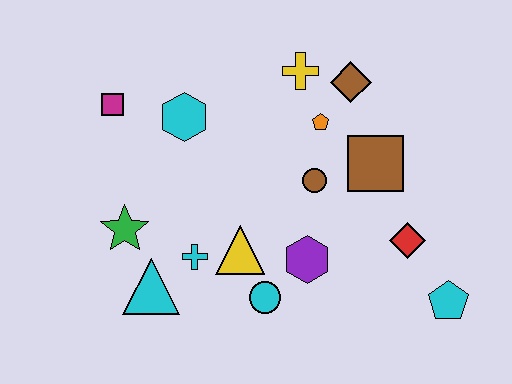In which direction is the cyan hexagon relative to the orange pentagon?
The cyan hexagon is to the left of the orange pentagon.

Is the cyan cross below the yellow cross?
Yes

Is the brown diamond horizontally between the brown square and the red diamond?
No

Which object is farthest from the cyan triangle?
The cyan pentagon is farthest from the cyan triangle.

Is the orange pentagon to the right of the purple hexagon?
Yes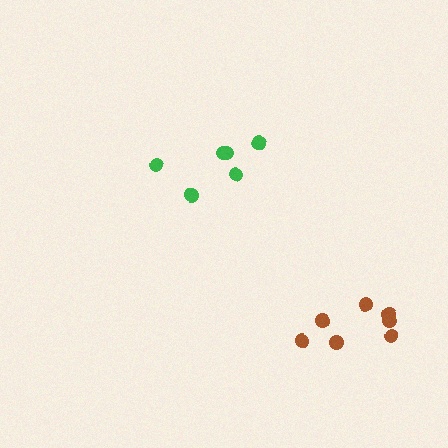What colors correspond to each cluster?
The clusters are colored: green, brown.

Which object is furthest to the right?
The brown cluster is rightmost.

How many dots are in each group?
Group 1: 6 dots, Group 2: 7 dots (13 total).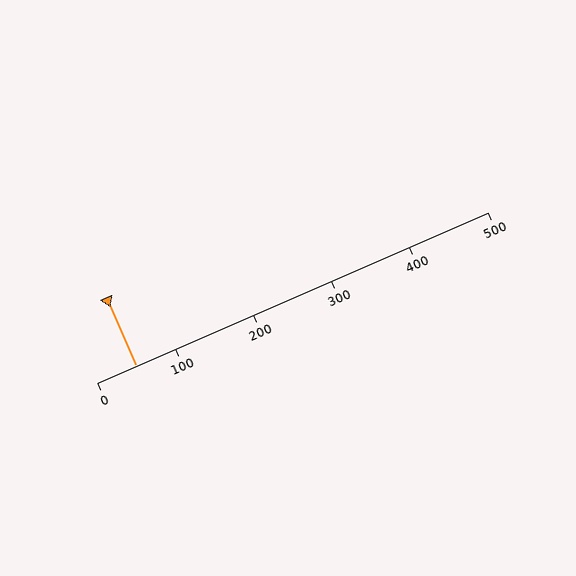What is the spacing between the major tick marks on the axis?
The major ticks are spaced 100 apart.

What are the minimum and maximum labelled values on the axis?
The axis runs from 0 to 500.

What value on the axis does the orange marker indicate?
The marker indicates approximately 50.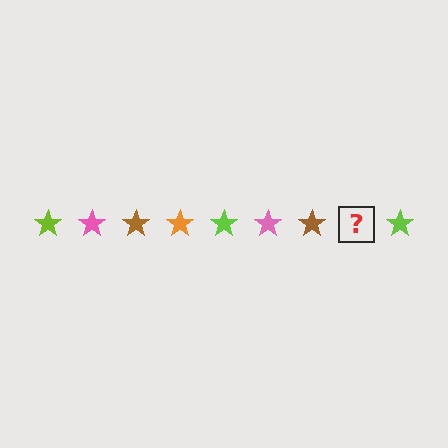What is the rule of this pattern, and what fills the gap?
The rule is that the pattern cycles through lime, pink, brown, orange stars. The gap should be filled with an orange star.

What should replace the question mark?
The question mark should be replaced with an orange star.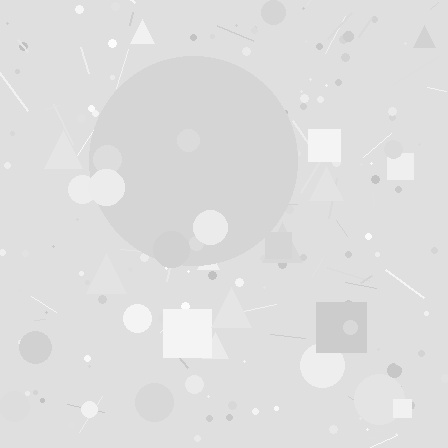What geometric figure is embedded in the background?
A circle is embedded in the background.